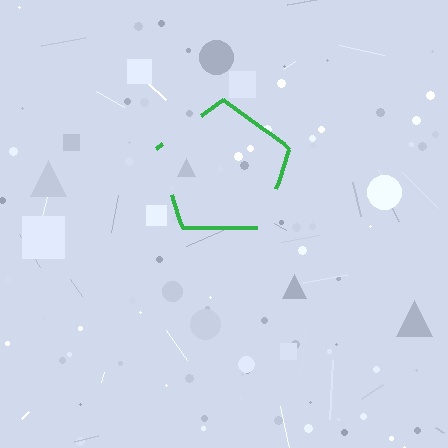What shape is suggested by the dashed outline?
The dashed outline suggests a pentagon.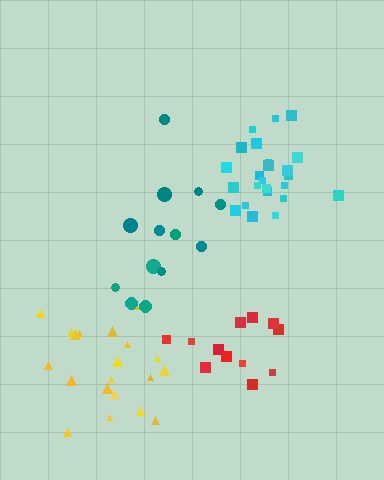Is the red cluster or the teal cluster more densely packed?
Red.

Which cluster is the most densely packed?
Cyan.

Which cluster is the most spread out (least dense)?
Teal.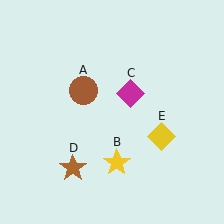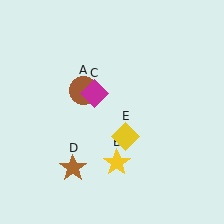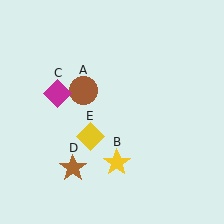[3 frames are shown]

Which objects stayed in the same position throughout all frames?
Brown circle (object A) and yellow star (object B) and brown star (object D) remained stationary.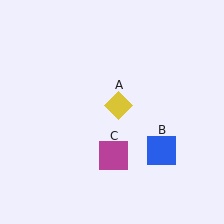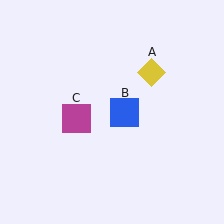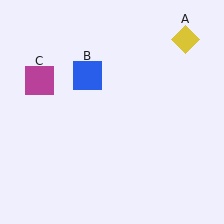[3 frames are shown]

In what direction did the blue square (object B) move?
The blue square (object B) moved up and to the left.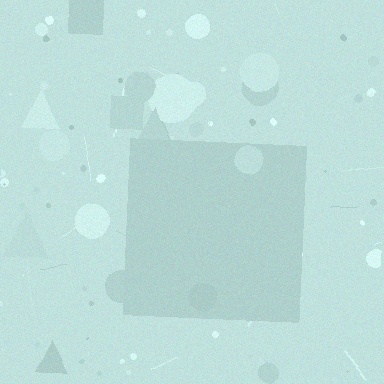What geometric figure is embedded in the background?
A square is embedded in the background.